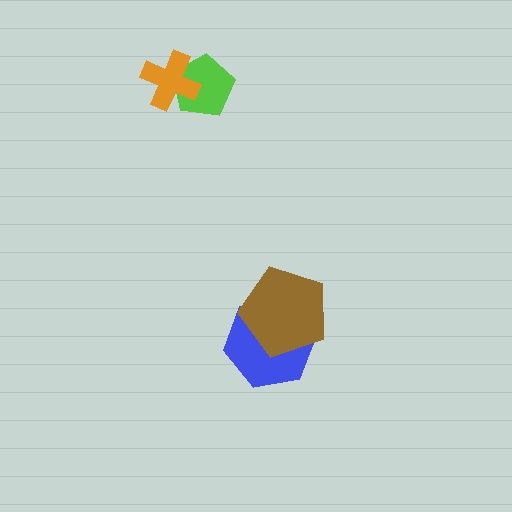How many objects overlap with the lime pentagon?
1 object overlaps with the lime pentagon.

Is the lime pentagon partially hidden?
Yes, it is partially covered by another shape.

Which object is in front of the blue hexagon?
The brown pentagon is in front of the blue hexagon.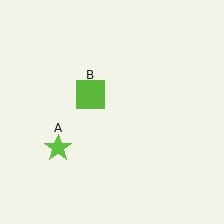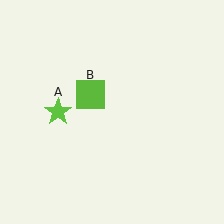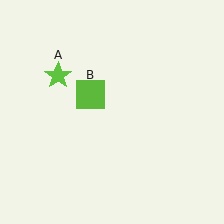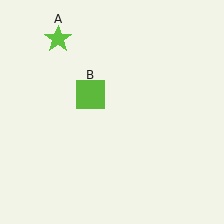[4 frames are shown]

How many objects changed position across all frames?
1 object changed position: lime star (object A).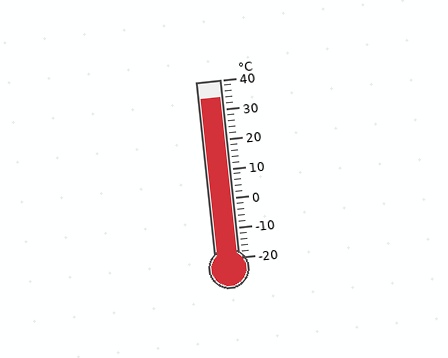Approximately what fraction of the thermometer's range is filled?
The thermometer is filled to approximately 90% of its range.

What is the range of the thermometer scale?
The thermometer scale ranges from -20°C to 40°C.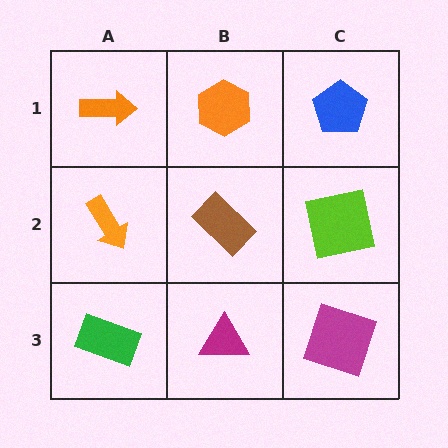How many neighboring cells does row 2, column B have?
4.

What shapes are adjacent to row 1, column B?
A brown rectangle (row 2, column B), an orange arrow (row 1, column A), a blue pentagon (row 1, column C).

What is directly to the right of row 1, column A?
An orange hexagon.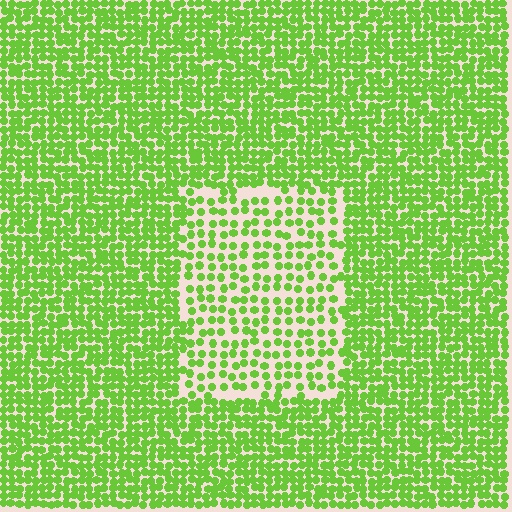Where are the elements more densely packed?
The elements are more densely packed outside the rectangle boundary.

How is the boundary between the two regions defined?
The boundary is defined by a change in element density (approximately 1.9x ratio). All elements are the same color, size, and shape.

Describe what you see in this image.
The image contains small lime elements arranged at two different densities. A rectangle-shaped region is visible where the elements are less densely packed than the surrounding area.